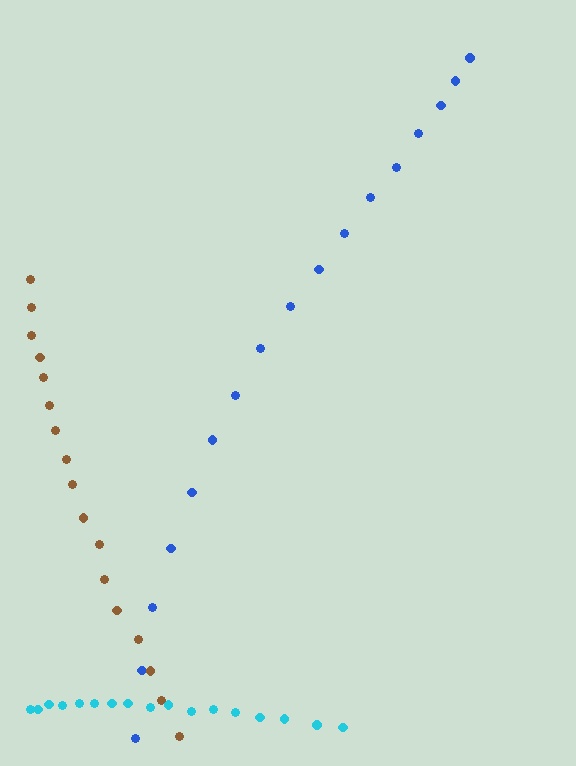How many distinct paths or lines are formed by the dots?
There are 3 distinct paths.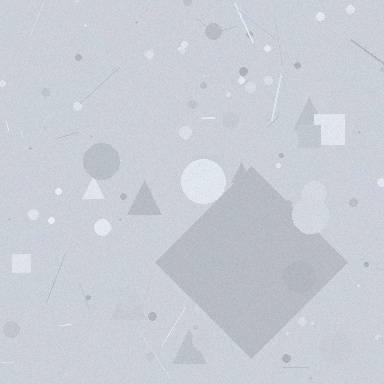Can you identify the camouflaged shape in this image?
The camouflaged shape is a diamond.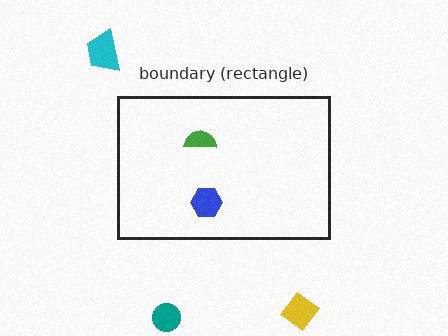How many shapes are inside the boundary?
2 inside, 3 outside.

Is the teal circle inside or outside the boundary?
Outside.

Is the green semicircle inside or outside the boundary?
Inside.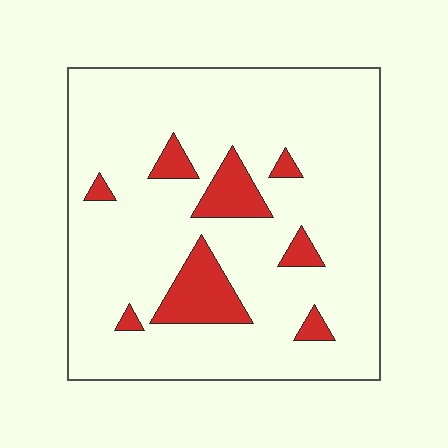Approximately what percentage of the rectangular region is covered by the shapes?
Approximately 15%.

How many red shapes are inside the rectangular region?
8.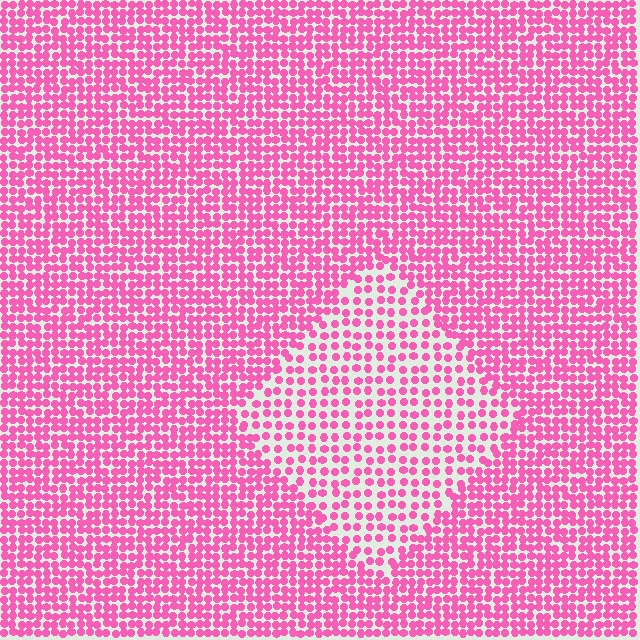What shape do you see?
I see a diamond.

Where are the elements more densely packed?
The elements are more densely packed outside the diamond boundary.